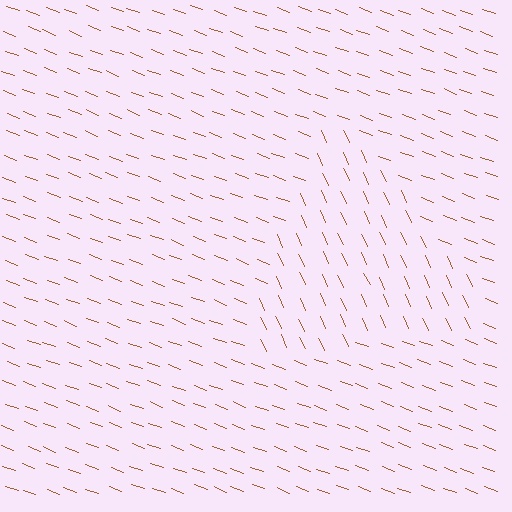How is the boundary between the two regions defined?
The boundary is defined purely by a change in line orientation (approximately 45 degrees difference). All lines are the same color and thickness.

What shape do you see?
I see a triangle.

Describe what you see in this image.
The image is filled with small brown line segments. A triangle region in the image has lines oriented differently from the surrounding lines, creating a visible texture boundary.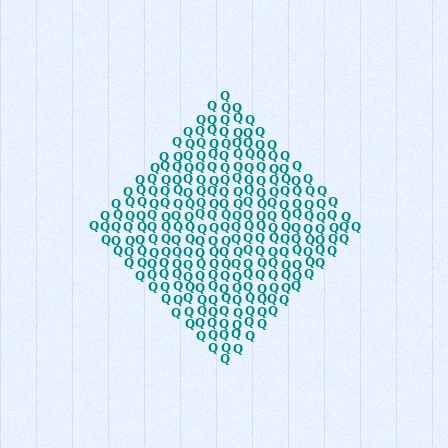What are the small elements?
The small elements are letter Q's.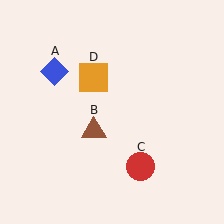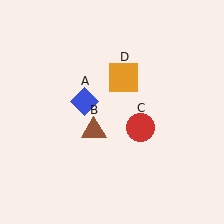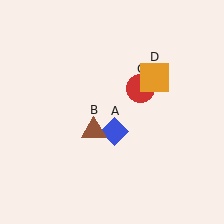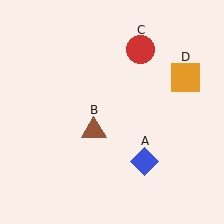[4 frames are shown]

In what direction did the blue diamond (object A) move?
The blue diamond (object A) moved down and to the right.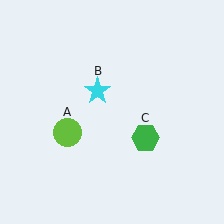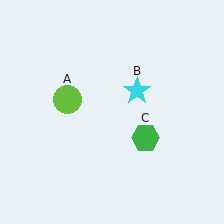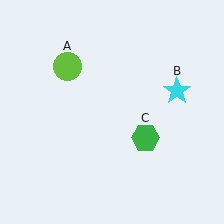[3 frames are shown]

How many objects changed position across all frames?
2 objects changed position: lime circle (object A), cyan star (object B).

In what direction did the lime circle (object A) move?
The lime circle (object A) moved up.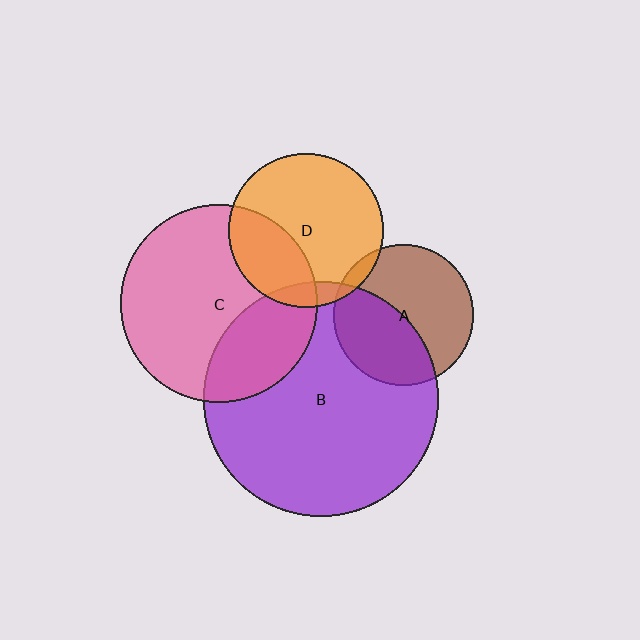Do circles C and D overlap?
Yes.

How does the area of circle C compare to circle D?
Approximately 1.6 times.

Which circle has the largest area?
Circle B (purple).